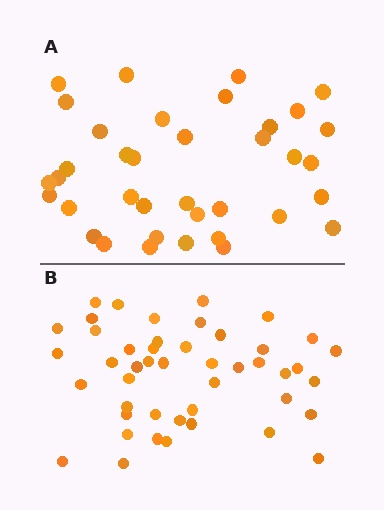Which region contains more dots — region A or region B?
Region B (the bottom region) has more dots.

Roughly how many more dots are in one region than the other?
Region B has roughly 8 or so more dots than region A.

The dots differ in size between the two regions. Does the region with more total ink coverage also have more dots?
No. Region A has more total ink coverage because its dots are larger, but region B actually contains more individual dots. Total area can be misleading — the number of items is what matters here.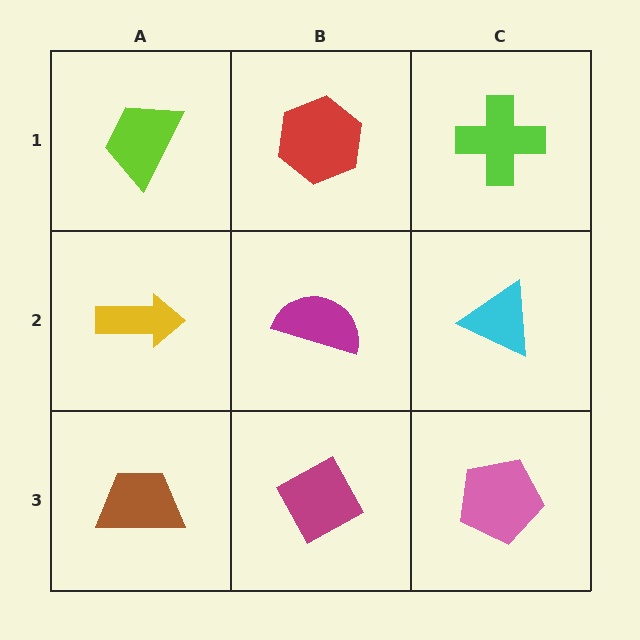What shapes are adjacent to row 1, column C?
A cyan triangle (row 2, column C), a red hexagon (row 1, column B).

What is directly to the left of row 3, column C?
A magenta diamond.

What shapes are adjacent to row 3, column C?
A cyan triangle (row 2, column C), a magenta diamond (row 3, column B).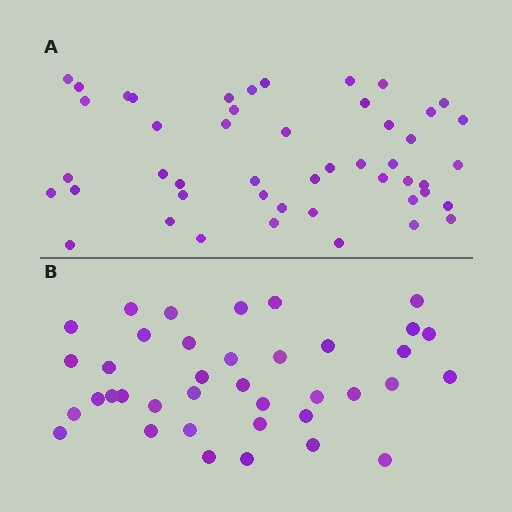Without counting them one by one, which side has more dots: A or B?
Region A (the top region) has more dots.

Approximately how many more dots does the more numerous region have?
Region A has roughly 10 or so more dots than region B.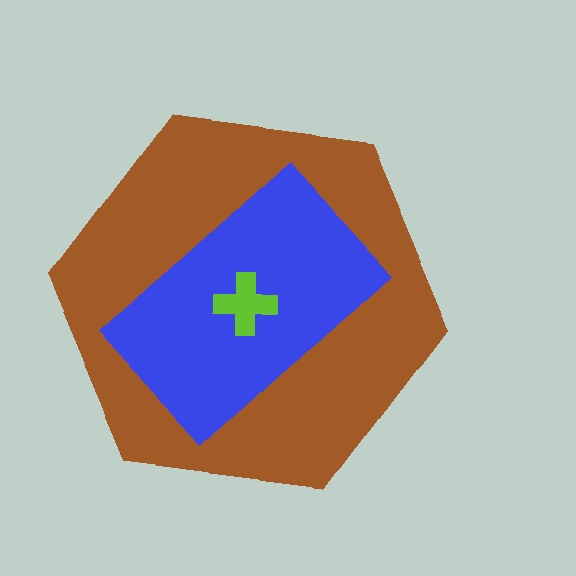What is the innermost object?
The lime cross.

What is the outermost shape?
The brown hexagon.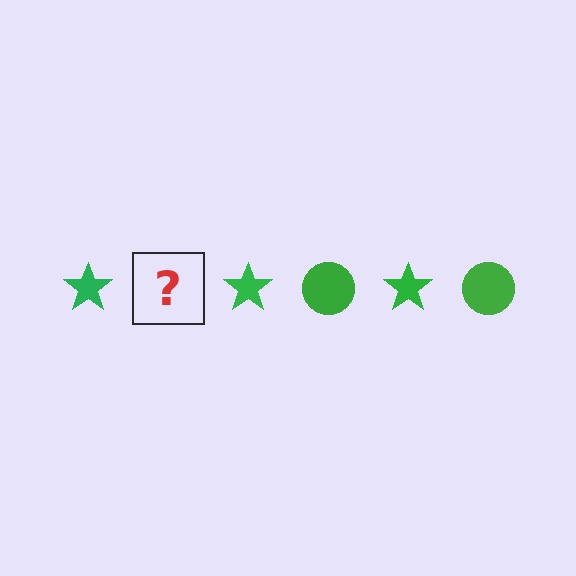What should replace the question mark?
The question mark should be replaced with a green circle.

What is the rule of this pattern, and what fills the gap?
The rule is that the pattern cycles through star, circle shapes in green. The gap should be filled with a green circle.